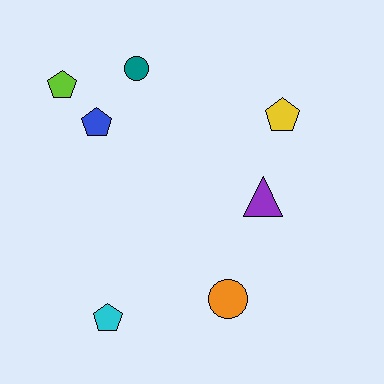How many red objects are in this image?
There are no red objects.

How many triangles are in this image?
There is 1 triangle.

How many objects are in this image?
There are 7 objects.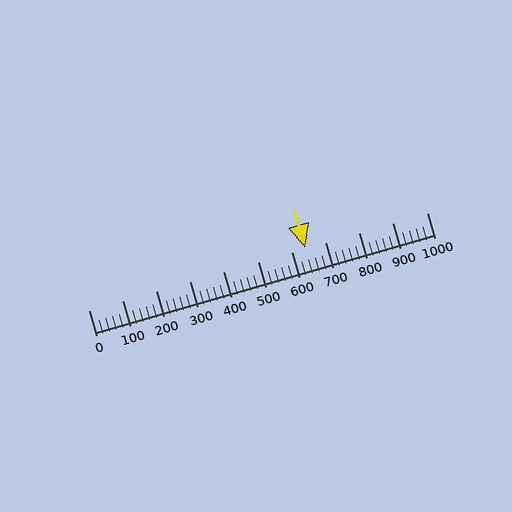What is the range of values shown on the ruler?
The ruler shows values from 0 to 1000.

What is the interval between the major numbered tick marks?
The major tick marks are spaced 100 units apart.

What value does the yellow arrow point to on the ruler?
The yellow arrow points to approximately 640.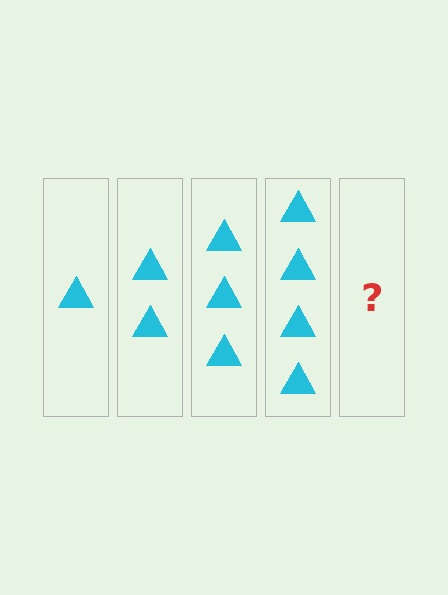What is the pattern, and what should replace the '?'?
The pattern is that each step adds one more triangle. The '?' should be 5 triangles.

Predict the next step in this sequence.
The next step is 5 triangles.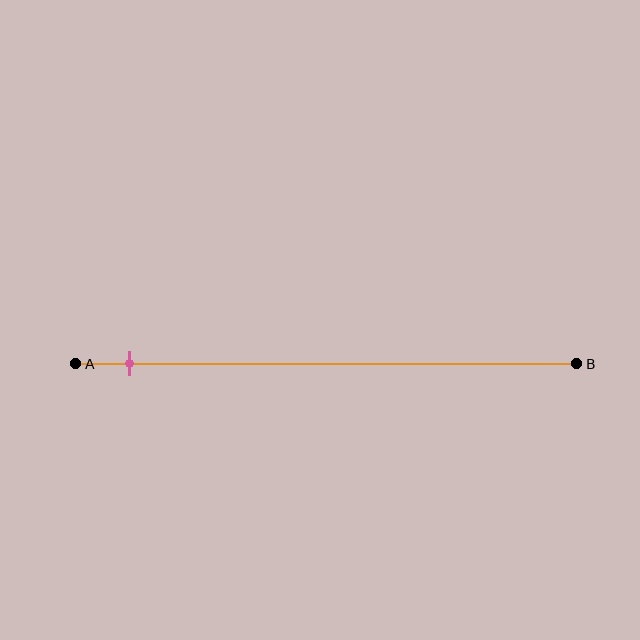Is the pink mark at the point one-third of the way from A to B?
No, the mark is at about 10% from A, not at the 33% one-third point.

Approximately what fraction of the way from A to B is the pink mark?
The pink mark is approximately 10% of the way from A to B.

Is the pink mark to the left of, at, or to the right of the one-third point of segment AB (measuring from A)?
The pink mark is to the left of the one-third point of segment AB.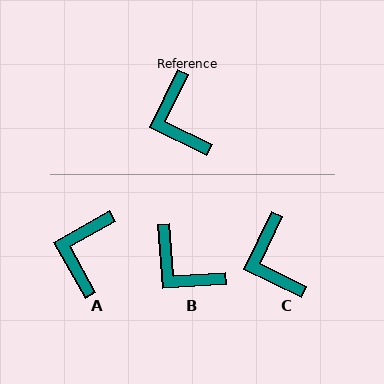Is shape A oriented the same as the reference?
No, it is off by about 35 degrees.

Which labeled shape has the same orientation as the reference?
C.